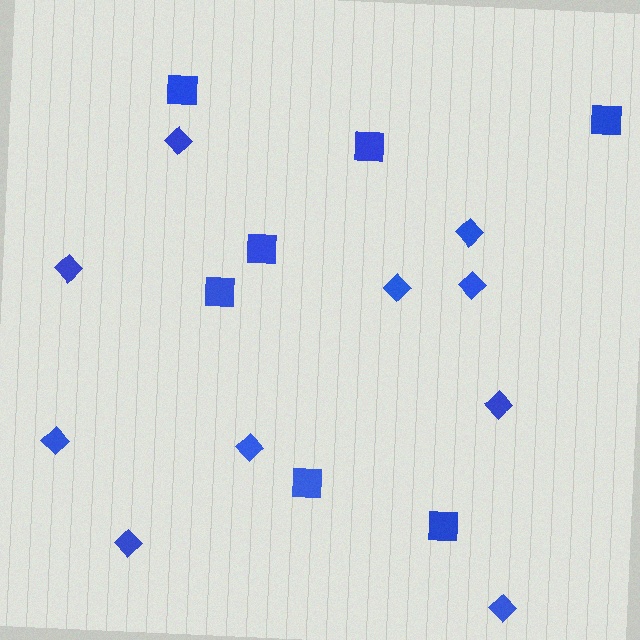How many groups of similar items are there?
There are 2 groups: one group of diamonds (10) and one group of squares (7).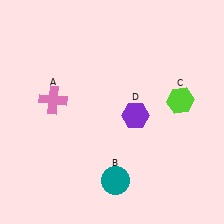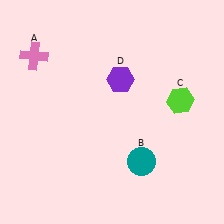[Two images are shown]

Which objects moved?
The objects that moved are: the pink cross (A), the teal circle (B), the purple hexagon (D).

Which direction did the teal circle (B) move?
The teal circle (B) moved right.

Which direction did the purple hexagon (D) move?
The purple hexagon (D) moved up.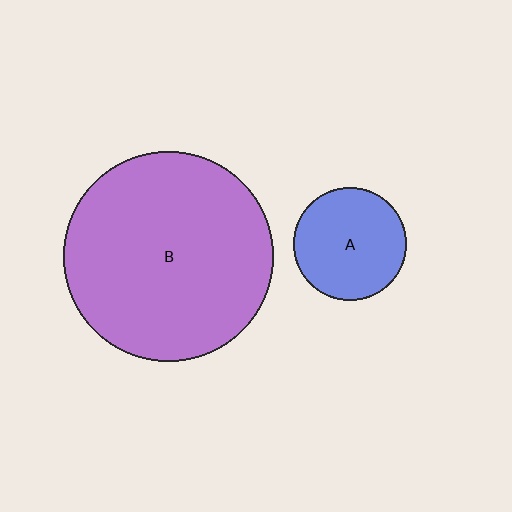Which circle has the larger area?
Circle B (purple).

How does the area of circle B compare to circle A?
Approximately 3.4 times.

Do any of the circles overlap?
No, none of the circles overlap.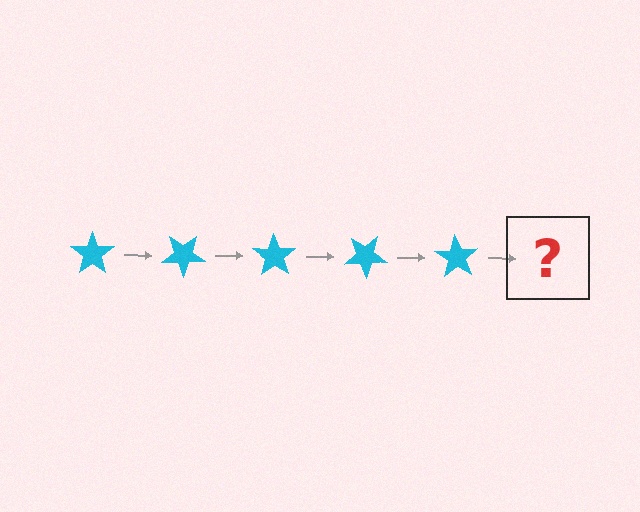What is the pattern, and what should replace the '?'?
The pattern is that the star rotates 35 degrees each step. The '?' should be a cyan star rotated 175 degrees.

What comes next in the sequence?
The next element should be a cyan star rotated 175 degrees.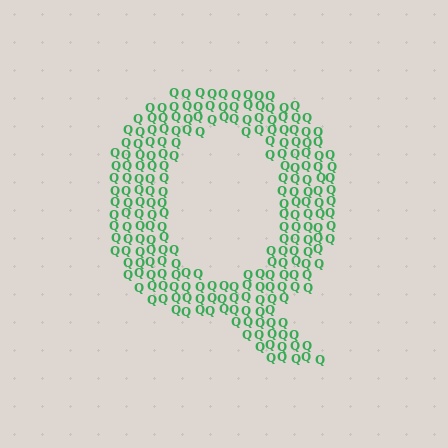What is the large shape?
The large shape is the letter Q.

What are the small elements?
The small elements are letter Q's.